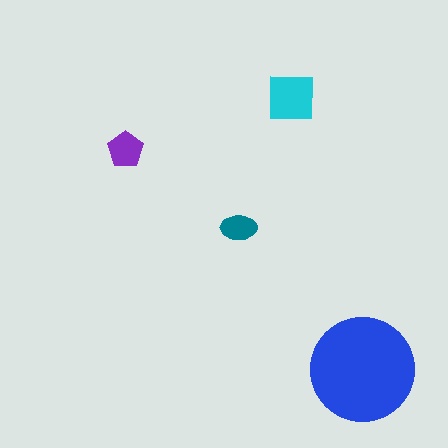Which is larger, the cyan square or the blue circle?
The blue circle.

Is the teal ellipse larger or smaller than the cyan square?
Smaller.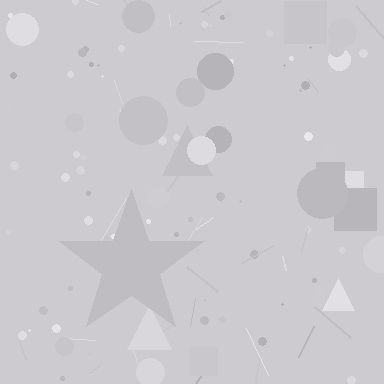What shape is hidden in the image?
A star is hidden in the image.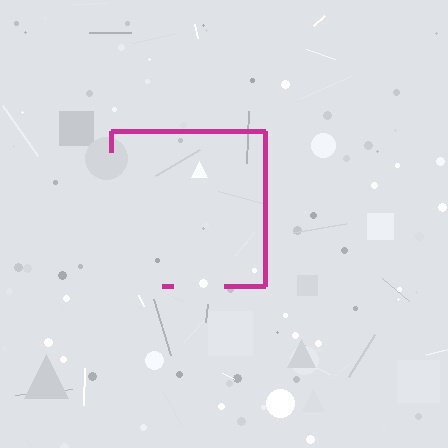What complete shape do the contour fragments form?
The contour fragments form a square.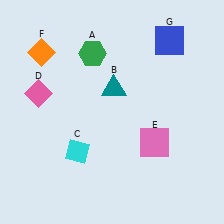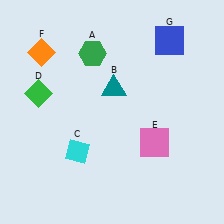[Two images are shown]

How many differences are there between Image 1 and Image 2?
There is 1 difference between the two images.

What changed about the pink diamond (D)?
In Image 1, D is pink. In Image 2, it changed to green.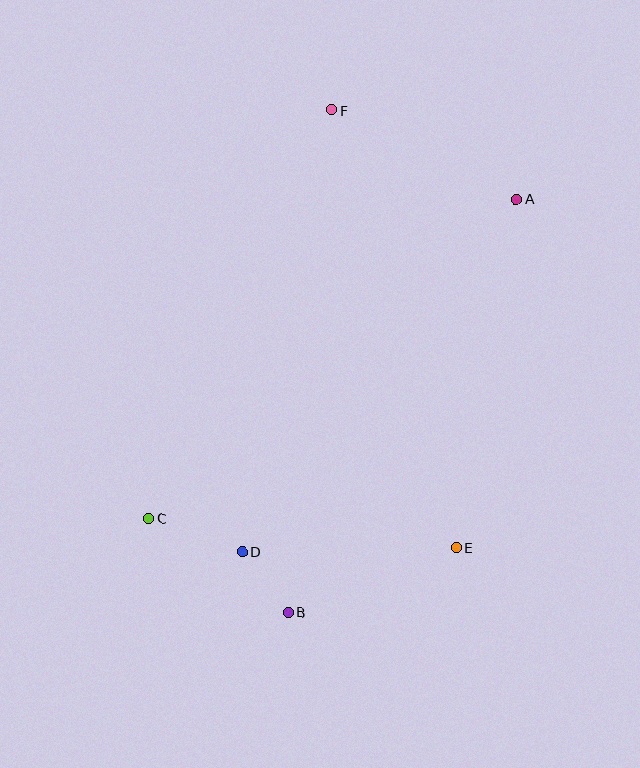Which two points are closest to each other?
Points B and D are closest to each other.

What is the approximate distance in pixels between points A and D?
The distance between A and D is approximately 447 pixels.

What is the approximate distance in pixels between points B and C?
The distance between B and C is approximately 168 pixels.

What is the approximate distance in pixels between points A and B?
The distance between A and B is approximately 472 pixels.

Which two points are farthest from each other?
Points B and F are farthest from each other.